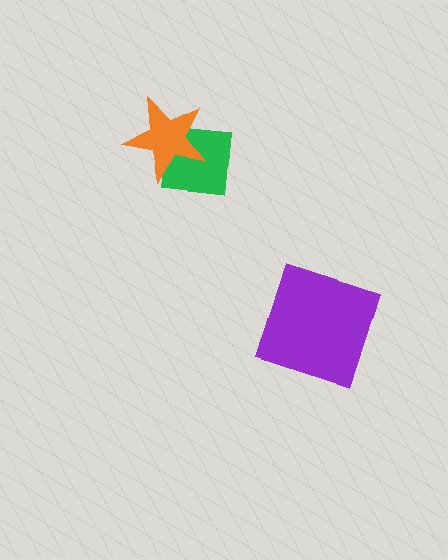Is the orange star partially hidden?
No, no other shape covers it.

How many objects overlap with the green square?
1 object overlaps with the green square.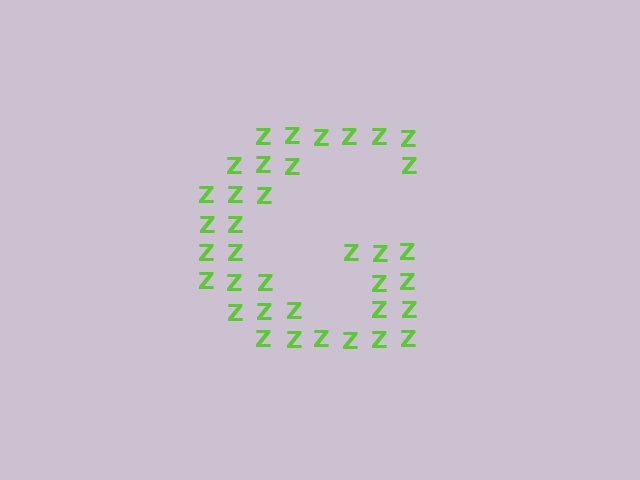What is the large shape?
The large shape is the letter G.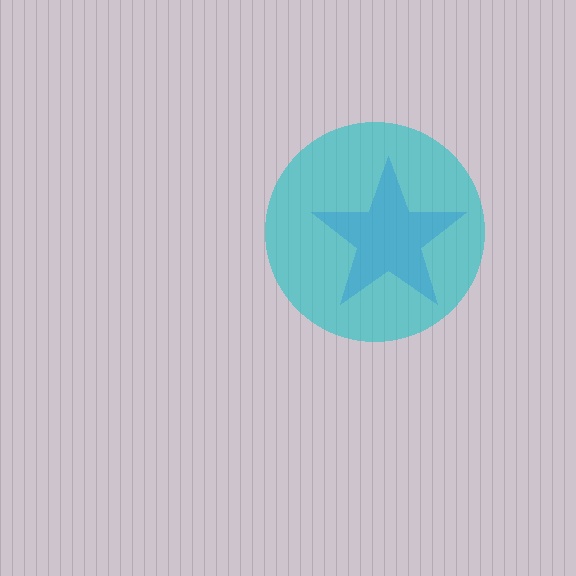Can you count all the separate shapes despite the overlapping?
Yes, there are 2 separate shapes.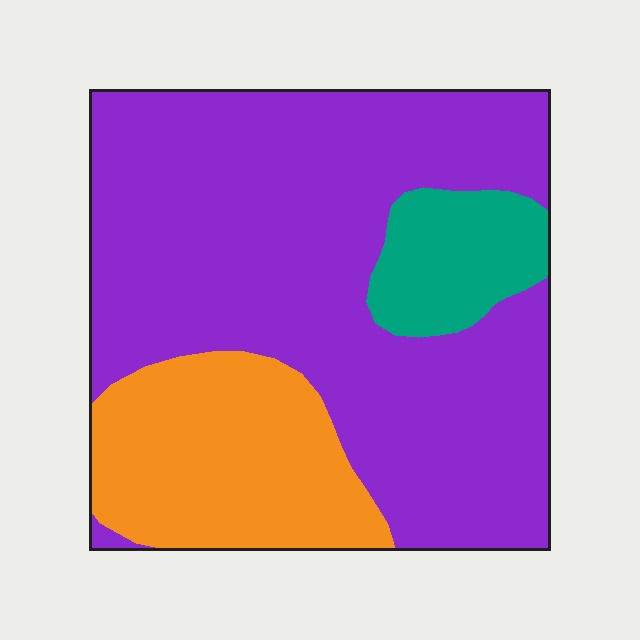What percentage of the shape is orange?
Orange takes up about one fifth (1/5) of the shape.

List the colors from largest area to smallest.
From largest to smallest: purple, orange, teal.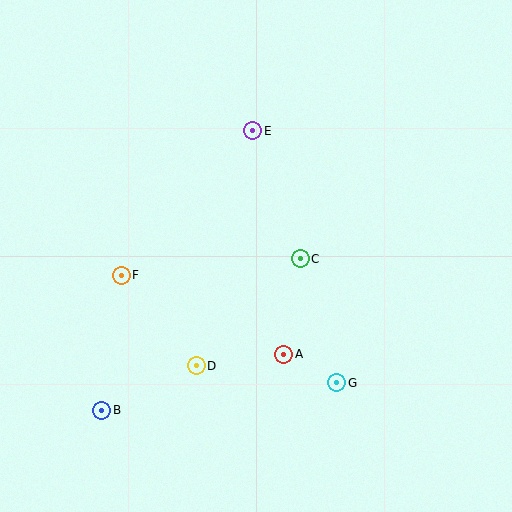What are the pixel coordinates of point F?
Point F is at (121, 275).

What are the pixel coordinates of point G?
Point G is at (337, 383).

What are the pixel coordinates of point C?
Point C is at (300, 259).